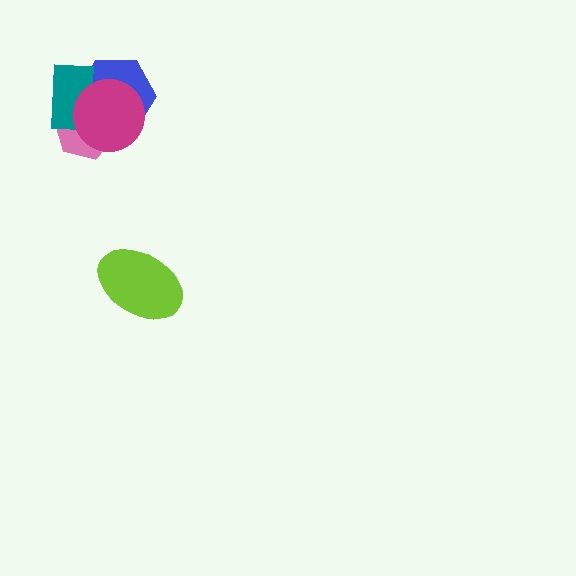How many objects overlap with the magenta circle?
3 objects overlap with the magenta circle.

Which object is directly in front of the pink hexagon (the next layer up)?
The blue hexagon is directly in front of the pink hexagon.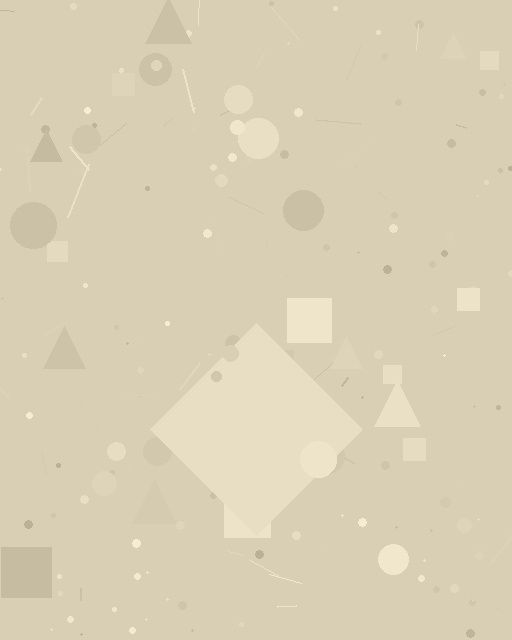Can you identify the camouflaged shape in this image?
The camouflaged shape is a diamond.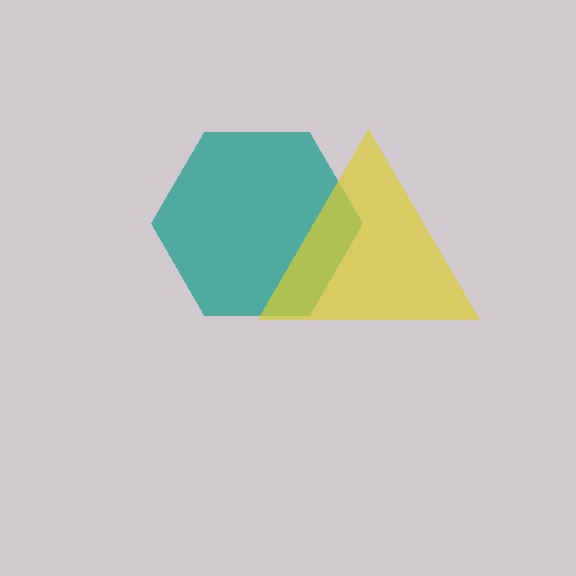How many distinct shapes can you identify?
There are 2 distinct shapes: a teal hexagon, a yellow triangle.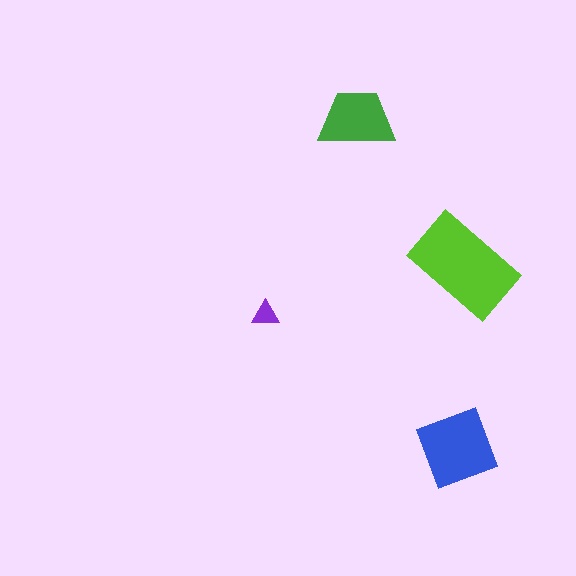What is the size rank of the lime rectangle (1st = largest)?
1st.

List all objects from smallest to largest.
The purple triangle, the green trapezoid, the blue diamond, the lime rectangle.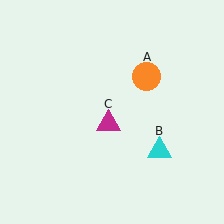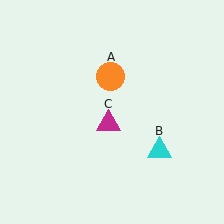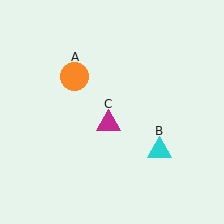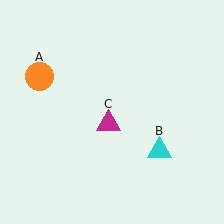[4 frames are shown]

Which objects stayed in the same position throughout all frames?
Cyan triangle (object B) and magenta triangle (object C) remained stationary.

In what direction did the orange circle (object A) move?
The orange circle (object A) moved left.